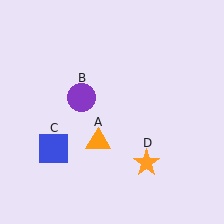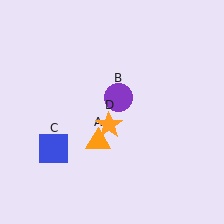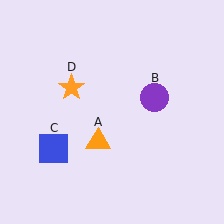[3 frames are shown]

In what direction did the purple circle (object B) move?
The purple circle (object B) moved right.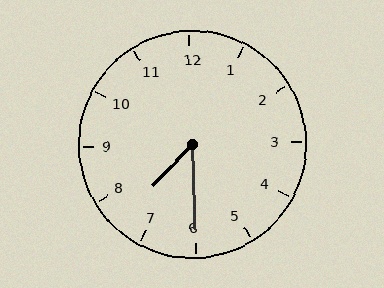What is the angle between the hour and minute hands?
Approximately 45 degrees.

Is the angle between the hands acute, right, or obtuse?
It is acute.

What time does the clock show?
7:30.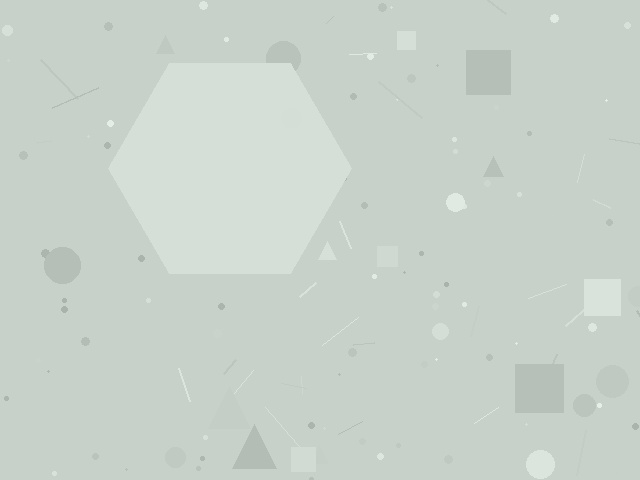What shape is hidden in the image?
A hexagon is hidden in the image.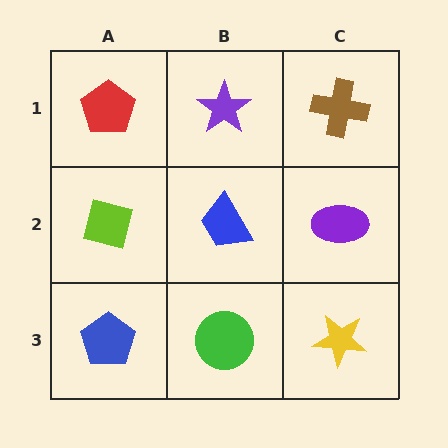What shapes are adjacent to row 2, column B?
A purple star (row 1, column B), a green circle (row 3, column B), a lime square (row 2, column A), a purple ellipse (row 2, column C).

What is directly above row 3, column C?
A purple ellipse.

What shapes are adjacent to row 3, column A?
A lime square (row 2, column A), a green circle (row 3, column B).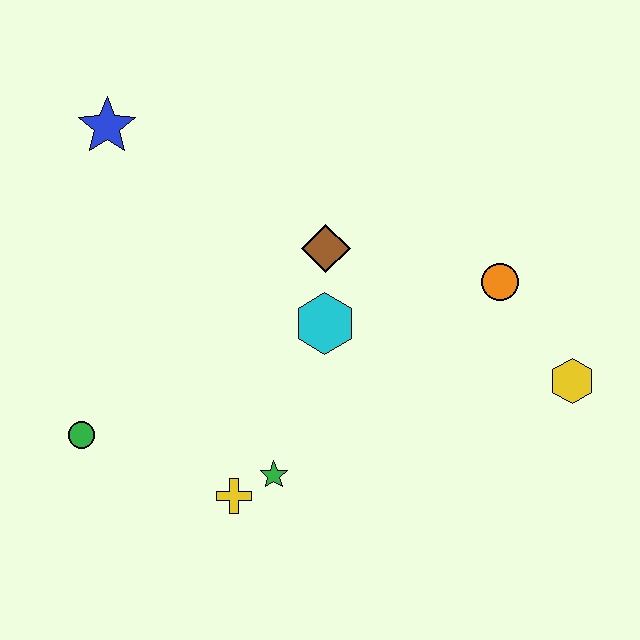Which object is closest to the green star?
The yellow cross is closest to the green star.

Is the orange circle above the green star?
Yes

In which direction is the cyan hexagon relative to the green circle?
The cyan hexagon is to the right of the green circle.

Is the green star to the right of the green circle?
Yes